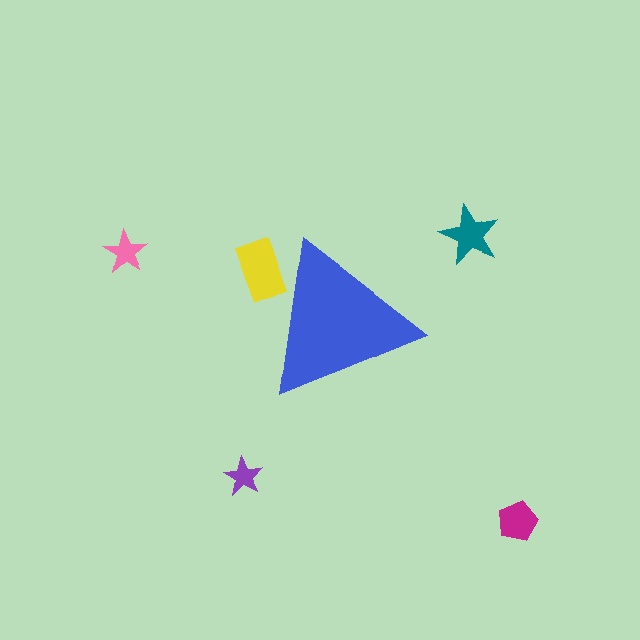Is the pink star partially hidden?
No, the pink star is fully visible.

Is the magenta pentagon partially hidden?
No, the magenta pentagon is fully visible.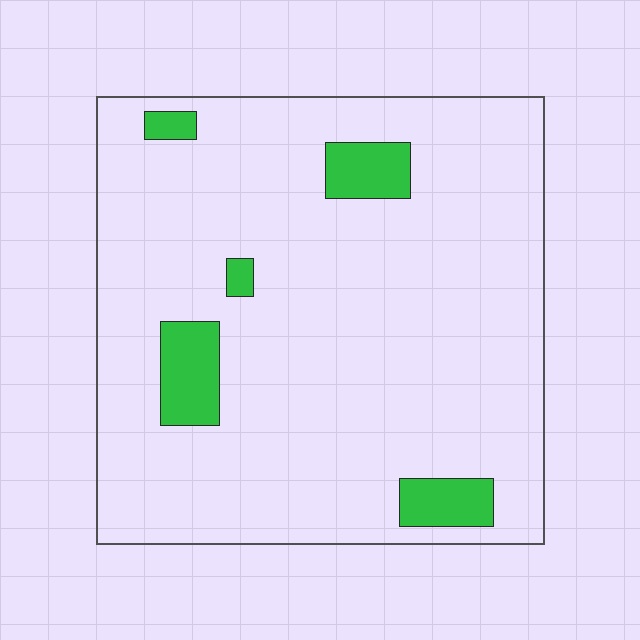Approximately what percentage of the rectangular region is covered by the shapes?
Approximately 10%.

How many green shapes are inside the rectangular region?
5.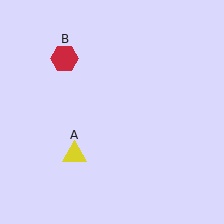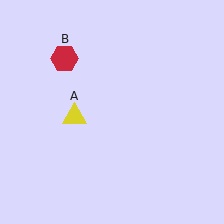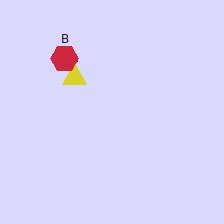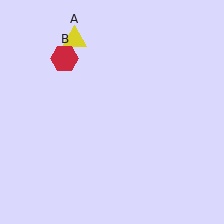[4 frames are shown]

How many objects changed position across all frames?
1 object changed position: yellow triangle (object A).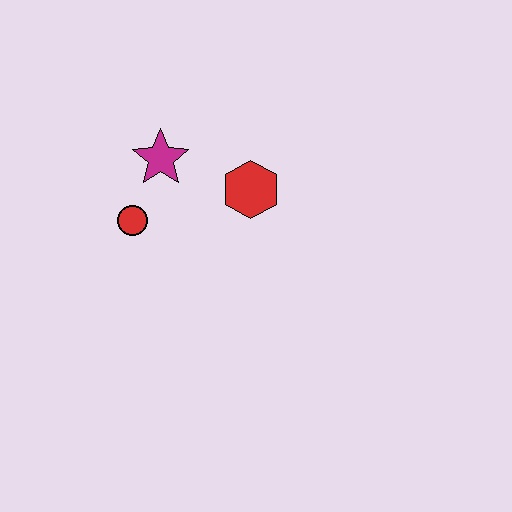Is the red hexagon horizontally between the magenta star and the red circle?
No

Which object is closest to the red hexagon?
The magenta star is closest to the red hexagon.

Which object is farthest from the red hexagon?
The red circle is farthest from the red hexagon.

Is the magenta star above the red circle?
Yes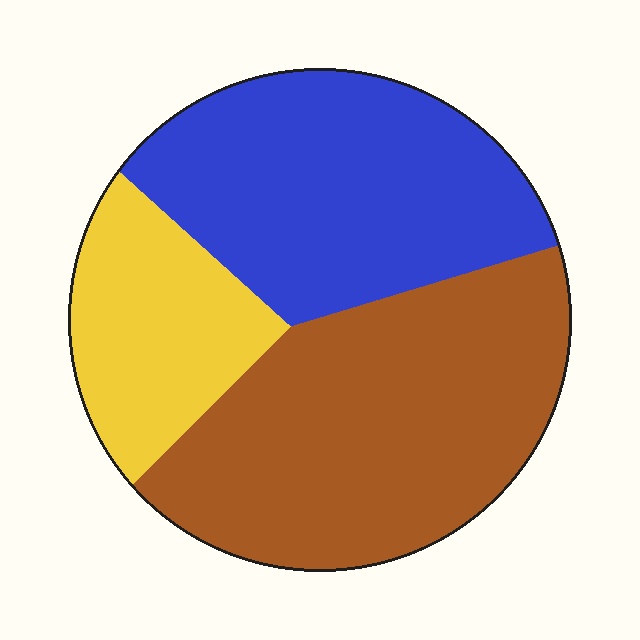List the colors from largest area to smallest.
From largest to smallest: brown, blue, yellow.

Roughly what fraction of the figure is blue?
Blue takes up about three eighths (3/8) of the figure.